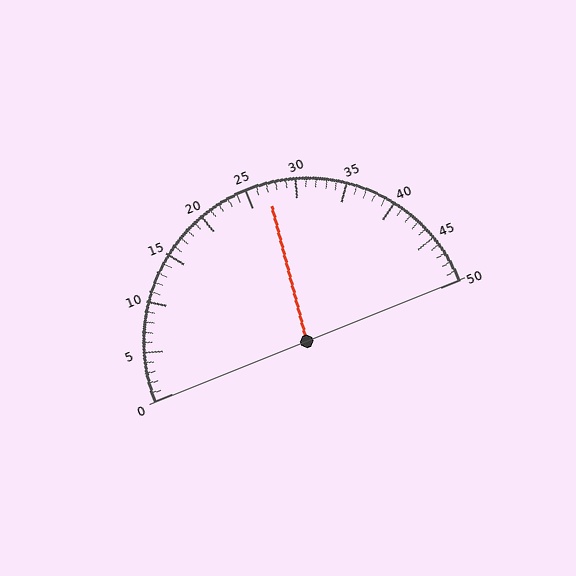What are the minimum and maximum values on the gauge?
The gauge ranges from 0 to 50.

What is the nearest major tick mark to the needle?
The nearest major tick mark is 25.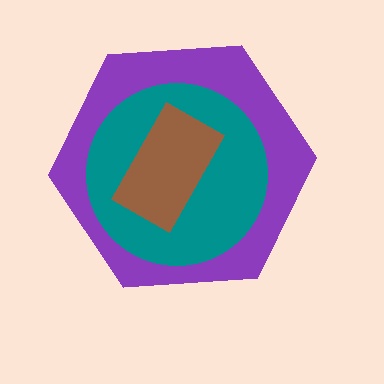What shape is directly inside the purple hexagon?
The teal circle.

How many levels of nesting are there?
3.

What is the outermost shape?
The purple hexagon.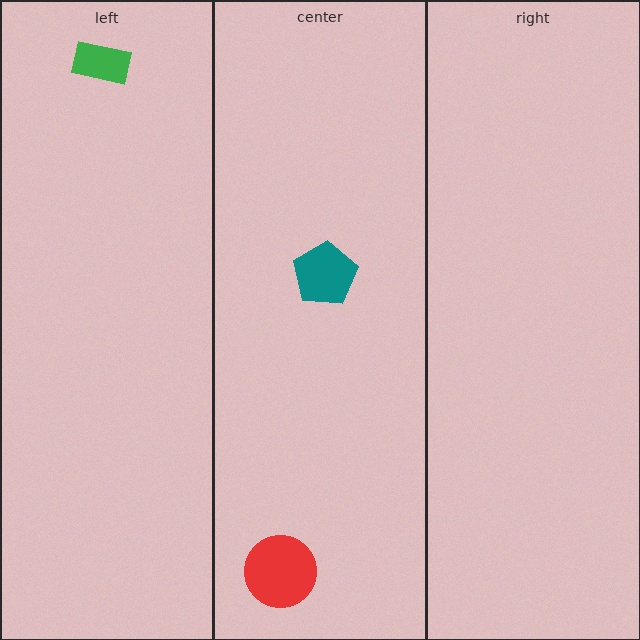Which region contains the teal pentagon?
The center region.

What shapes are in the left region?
The green rectangle.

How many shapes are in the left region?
1.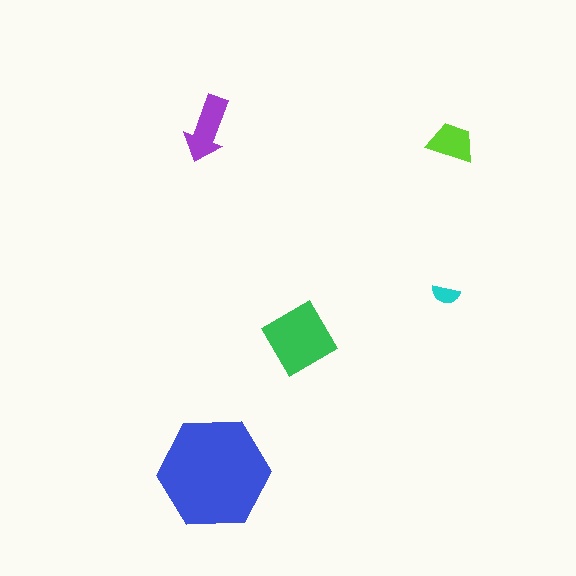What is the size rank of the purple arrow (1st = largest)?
3rd.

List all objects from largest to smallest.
The blue hexagon, the green diamond, the purple arrow, the lime trapezoid, the cyan semicircle.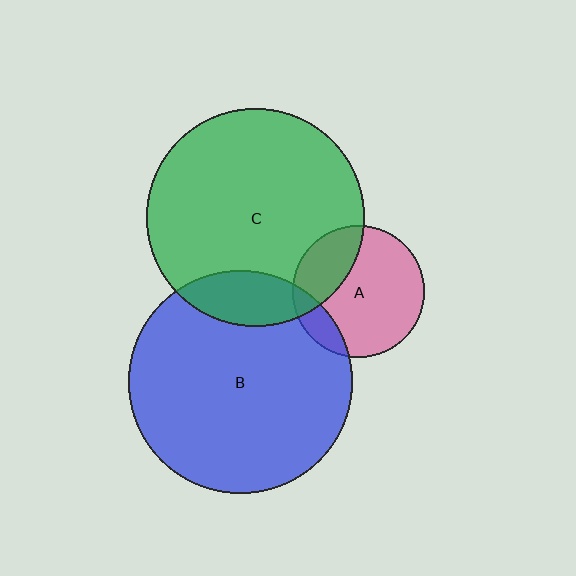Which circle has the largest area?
Circle B (blue).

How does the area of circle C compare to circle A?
Approximately 2.7 times.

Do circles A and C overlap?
Yes.